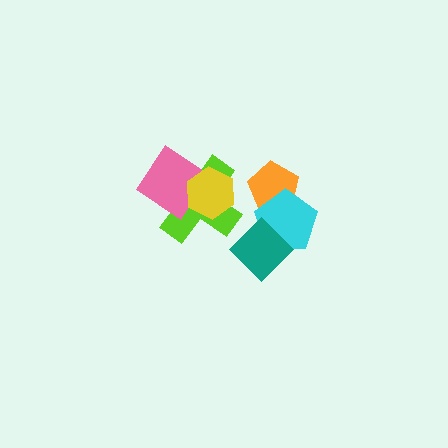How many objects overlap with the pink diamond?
2 objects overlap with the pink diamond.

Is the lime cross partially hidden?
Yes, it is partially covered by another shape.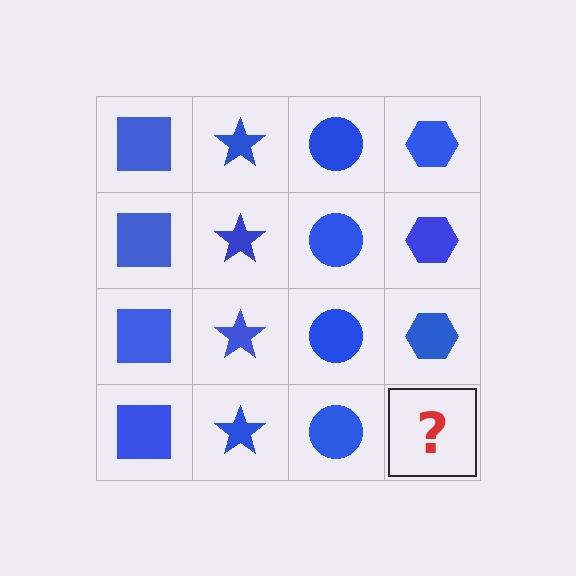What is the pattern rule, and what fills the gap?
The rule is that each column has a consistent shape. The gap should be filled with a blue hexagon.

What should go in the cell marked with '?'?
The missing cell should contain a blue hexagon.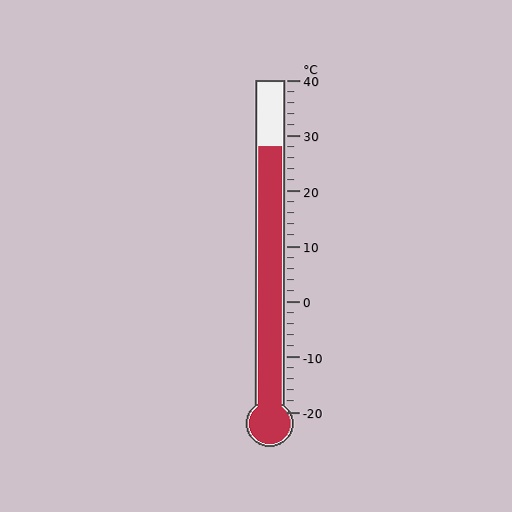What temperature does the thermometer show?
The thermometer shows approximately 28°C.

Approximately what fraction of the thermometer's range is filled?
The thermometer is filled to approximately 80% of its range.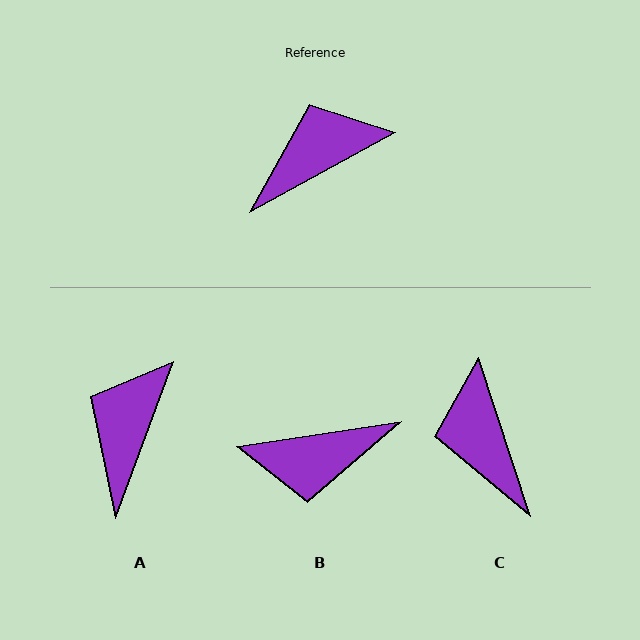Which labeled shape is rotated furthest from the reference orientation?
B, about 160 degrees away.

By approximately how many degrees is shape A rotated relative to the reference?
Approximately 41 degrees counter-clockwise.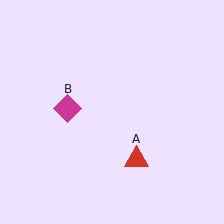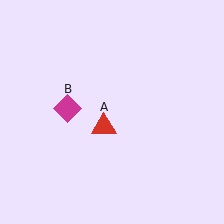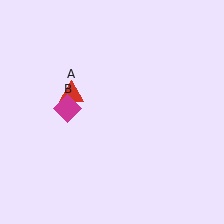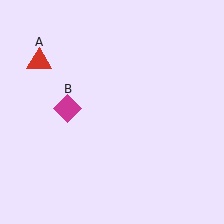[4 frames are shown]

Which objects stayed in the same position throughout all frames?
Magenta diamond (object B) remained stationary.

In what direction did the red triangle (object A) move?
The red triangle (object A) moved up and to the left.